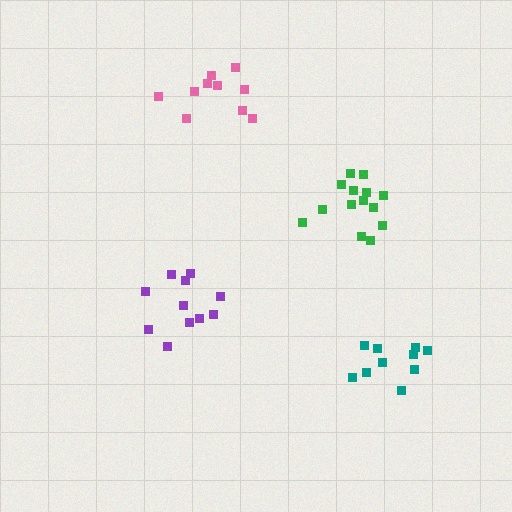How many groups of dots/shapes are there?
There are 4 groups.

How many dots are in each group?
Group 1: 10 dots, Group 2: 11 dots, Group 3: 10 dots, Group 4: 14 dots (45 total).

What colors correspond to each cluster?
The clusters are colored: teal, purple, pink, green.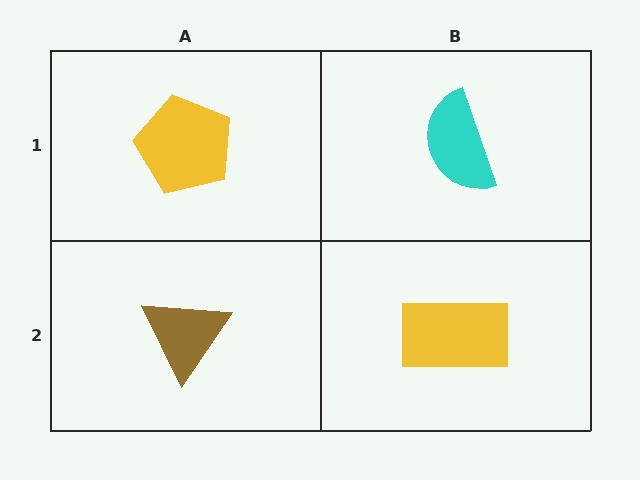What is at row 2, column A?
A brown triangle.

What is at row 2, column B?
A yellow rectangle.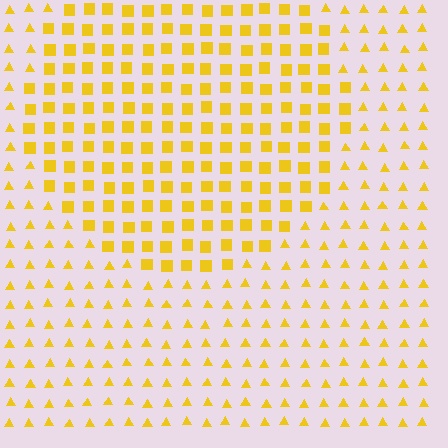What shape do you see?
I see a circle.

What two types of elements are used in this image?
The image uses squares inside the circle region and triangles outside it.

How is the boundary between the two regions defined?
The boundary is defined by a change in element shape: squares inside vs. triangles outside. All elements share the same color and spacing.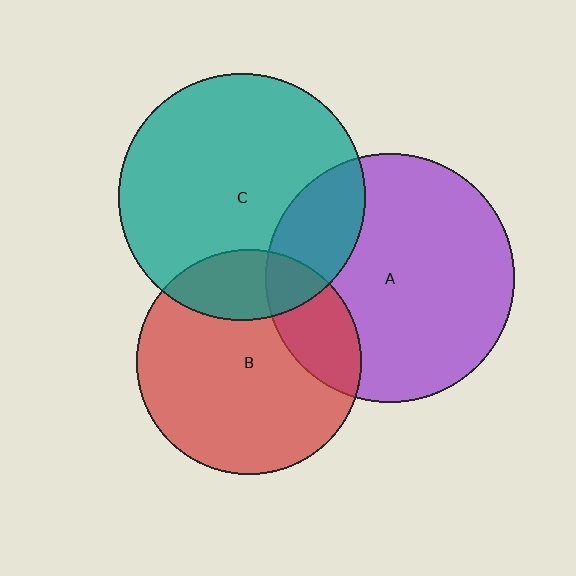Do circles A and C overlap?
Yes.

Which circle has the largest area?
Circle A (purple).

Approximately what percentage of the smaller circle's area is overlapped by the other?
Approximately 20%.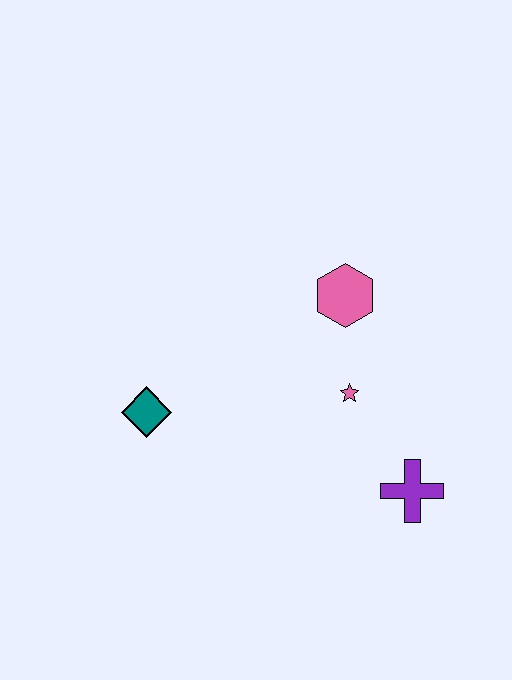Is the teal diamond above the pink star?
No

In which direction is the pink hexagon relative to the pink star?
The pink hexagon is above the pink star.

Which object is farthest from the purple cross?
The teal diamond is farthest from the purple cross.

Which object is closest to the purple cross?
The pink star is closest to the purple cross.